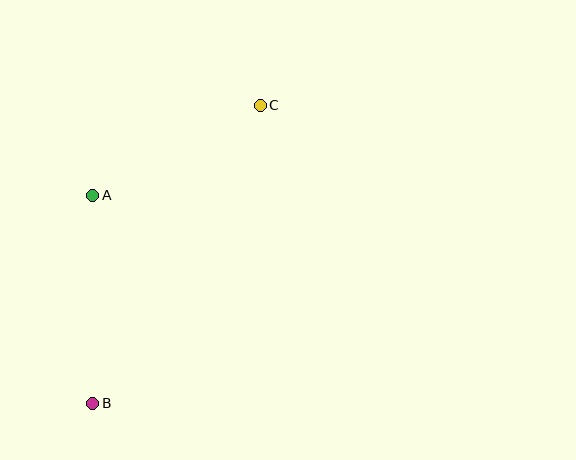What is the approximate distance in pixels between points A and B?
The distance between A and B is approximately 208 pixels.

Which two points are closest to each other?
Points A and C are closest to each other.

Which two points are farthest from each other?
Points B and C are farthest from each other.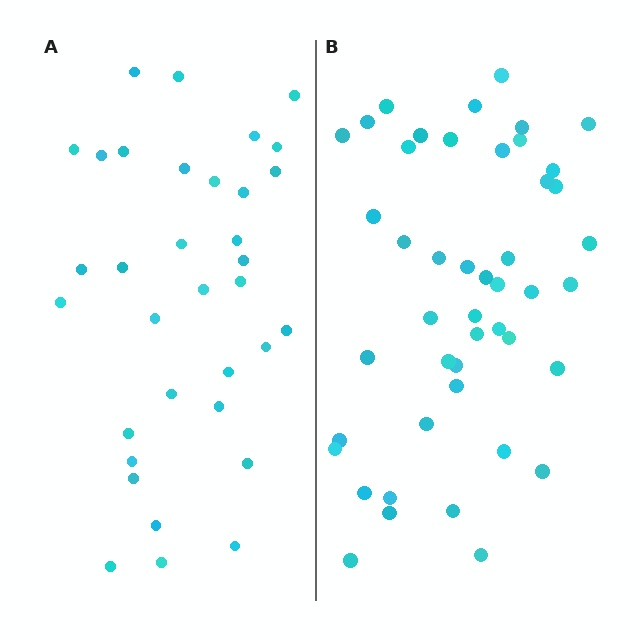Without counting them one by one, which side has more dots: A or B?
Region B (the right region) has more dots.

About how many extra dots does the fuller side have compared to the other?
Region B has roughly 12 or so more dots than region A.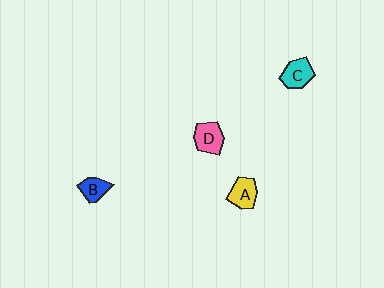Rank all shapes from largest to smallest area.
From largest to smallest: D (pink), C (cyan), A (yellow), B (blue).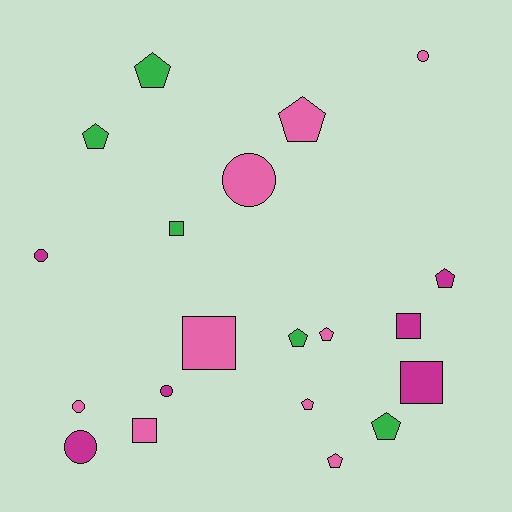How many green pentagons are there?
There are 4 green pentagons.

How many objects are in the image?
There are 20 objects.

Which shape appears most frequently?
Pentagon, with 9 objects.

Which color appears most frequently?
Pink, with 9 objects.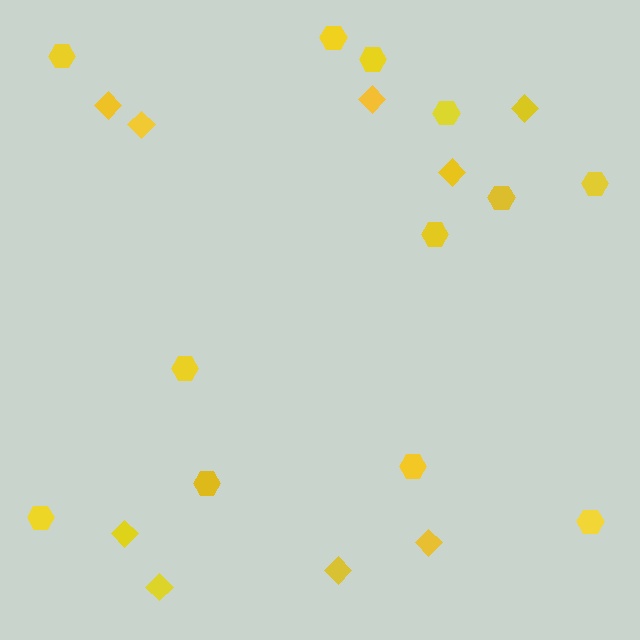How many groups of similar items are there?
There are 2 groups: one group of diamonds (9) and one group of hexagons (12).